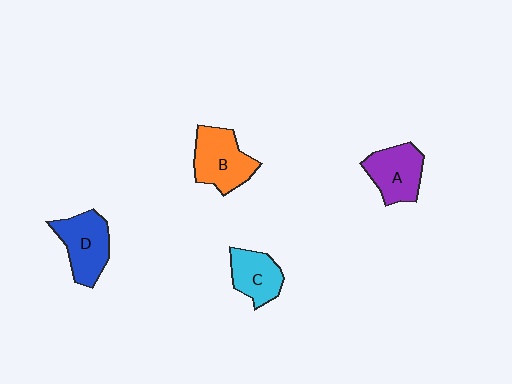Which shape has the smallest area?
Shape C (cyan).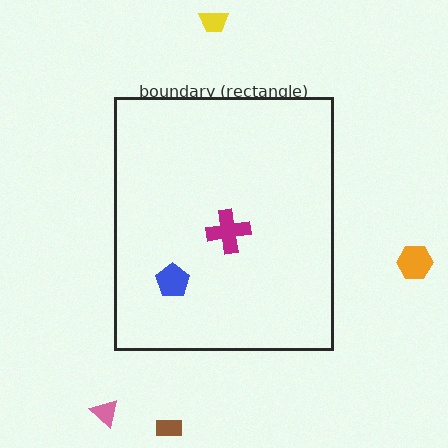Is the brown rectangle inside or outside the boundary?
Outside.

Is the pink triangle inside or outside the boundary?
Outside.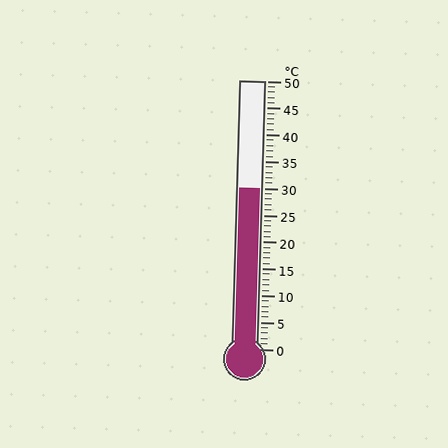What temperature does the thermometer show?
The thermometer shows approximately 30°C.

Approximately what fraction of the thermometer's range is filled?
The thermometer is filled to approximately 60% of its range.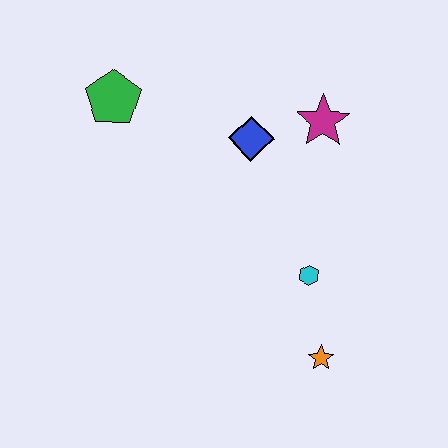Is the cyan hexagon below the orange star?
No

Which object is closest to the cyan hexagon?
The orange star is closest to the cyan hexagon.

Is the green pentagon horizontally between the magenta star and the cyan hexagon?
No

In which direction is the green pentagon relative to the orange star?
The green pentagon is above the orange star.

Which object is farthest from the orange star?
The green pentagon is farthest from the orange star.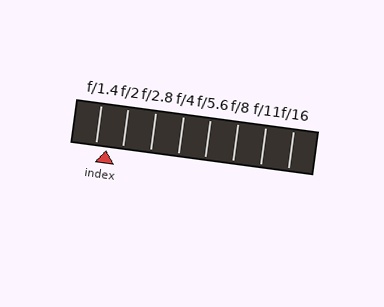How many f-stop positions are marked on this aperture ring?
There are 8 f-stop positions marked.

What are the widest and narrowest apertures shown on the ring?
The widest aperture shown is f/1.4 and the narrowest is f/16.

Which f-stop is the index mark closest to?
The index mark is closest to f/1.4.